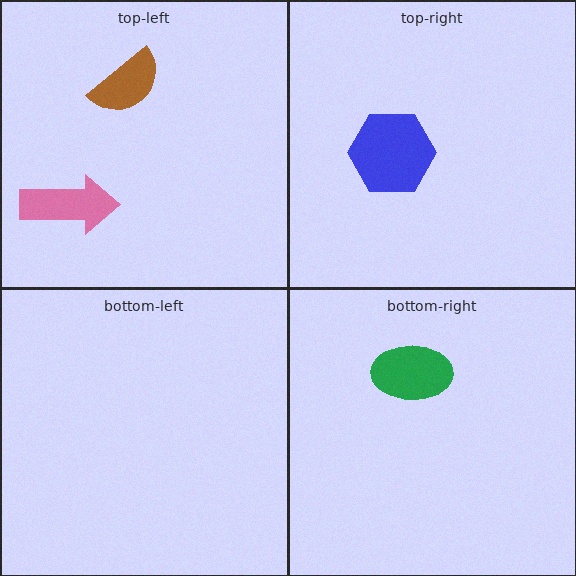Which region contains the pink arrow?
The top-left region.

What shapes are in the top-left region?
The pink arrow, the brown semicircle.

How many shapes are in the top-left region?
2.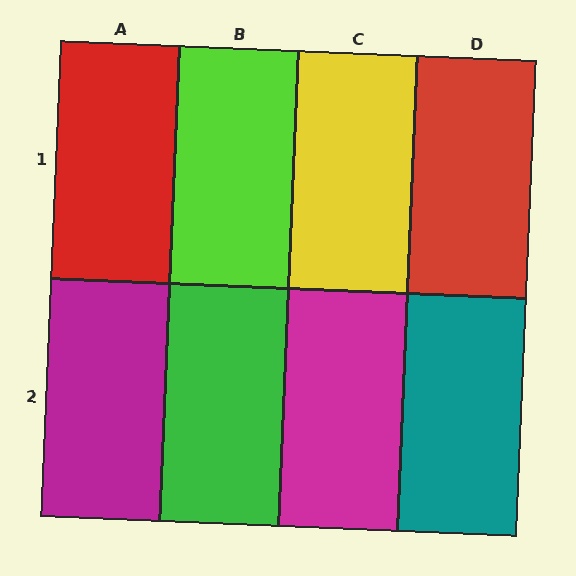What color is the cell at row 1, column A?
Red.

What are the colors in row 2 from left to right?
Magenta, green, magenta, teal.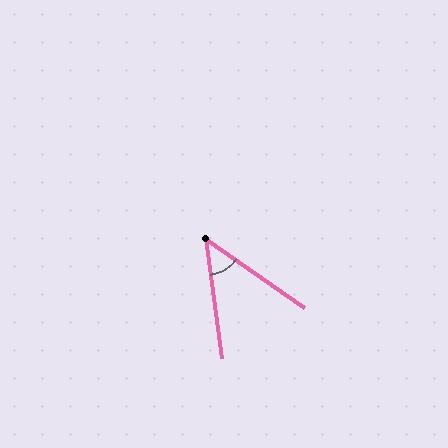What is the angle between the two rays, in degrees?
Approximately 48 degrees.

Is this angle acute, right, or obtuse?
It is acute.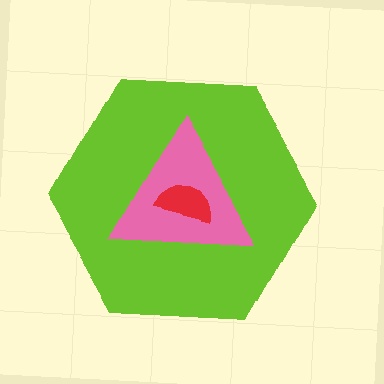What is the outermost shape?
The lime hexagon.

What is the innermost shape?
The red semicircle.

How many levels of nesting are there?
3.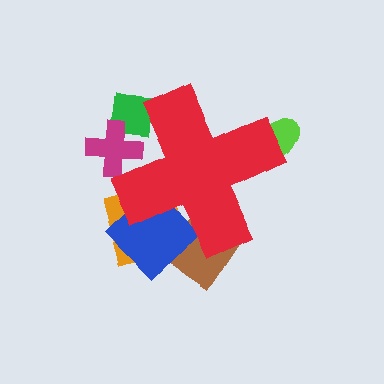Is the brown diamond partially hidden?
Yes, the brown diamond is partially hidden behind the red cross.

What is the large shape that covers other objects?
A red cross.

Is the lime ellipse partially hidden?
Yes, the lime ellipse is partially hidden behind the red cross.